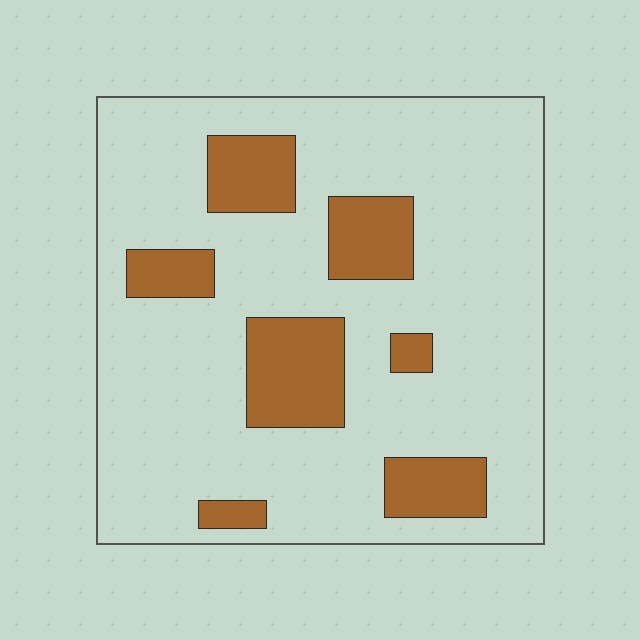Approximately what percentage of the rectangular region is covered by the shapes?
Approximately 20%.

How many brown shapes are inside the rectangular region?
7.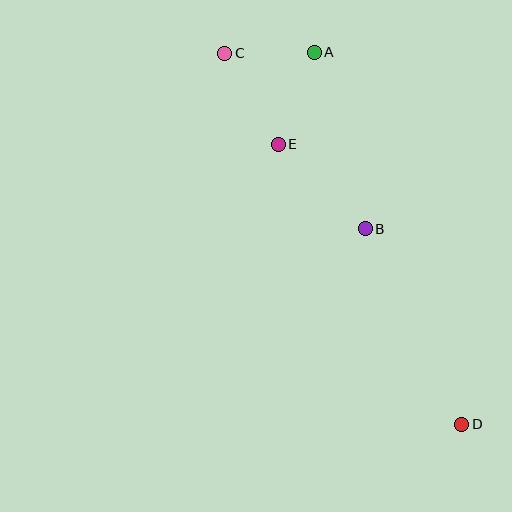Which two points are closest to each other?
Points A and C are closest to each other.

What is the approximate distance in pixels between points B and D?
The distance between B and D is approximately 218 pixels.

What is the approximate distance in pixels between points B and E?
The distance between B and E is approximately 121 pixels.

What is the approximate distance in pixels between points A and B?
The distance between A and B is approximately 184 pixels.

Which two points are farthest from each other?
Points C and D are farthest from each other.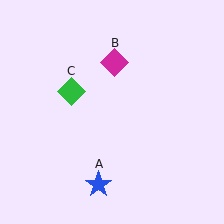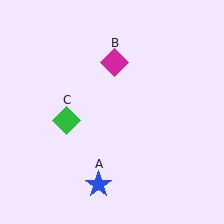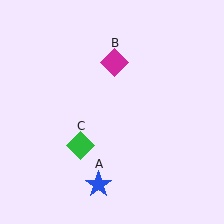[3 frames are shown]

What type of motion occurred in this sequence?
The green diamond (object C) rotated counterclockwise around the center of the scene.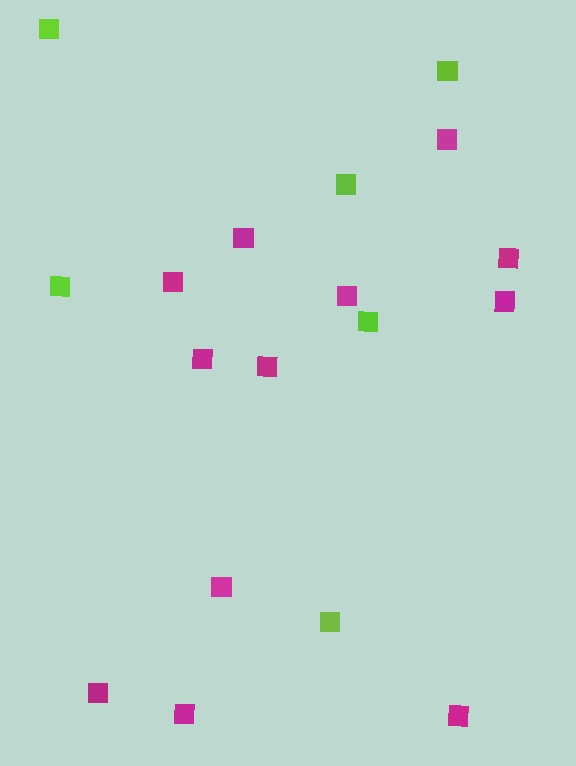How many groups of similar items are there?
There are 2 groups: one group of lime squares (6) and one group of magenta squares (12).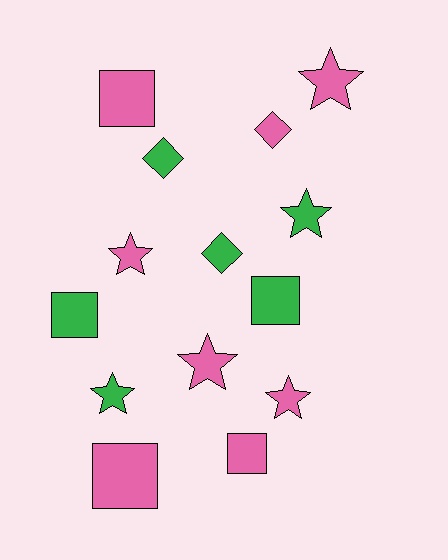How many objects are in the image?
There are 14 objects.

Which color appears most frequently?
Pink, with 8 objects.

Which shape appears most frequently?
Star, with 6 objects.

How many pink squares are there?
There are 3 pink squares.